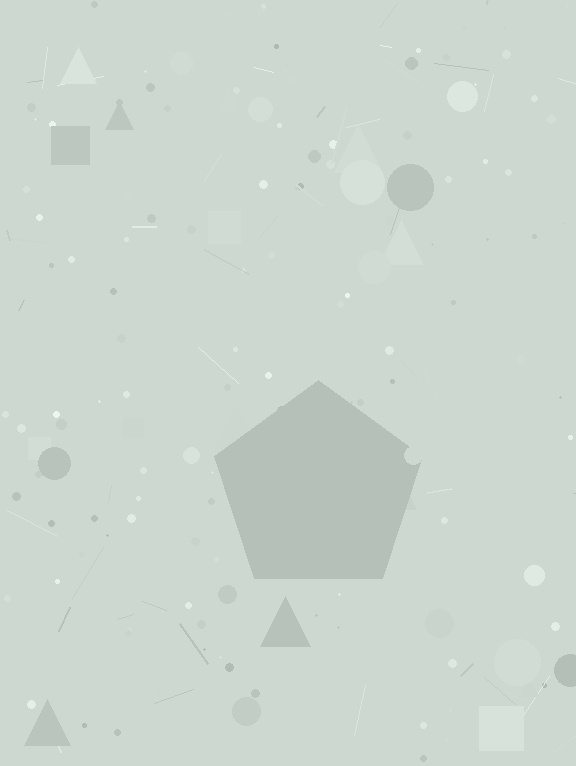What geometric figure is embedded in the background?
A pentagon is embedded in the background.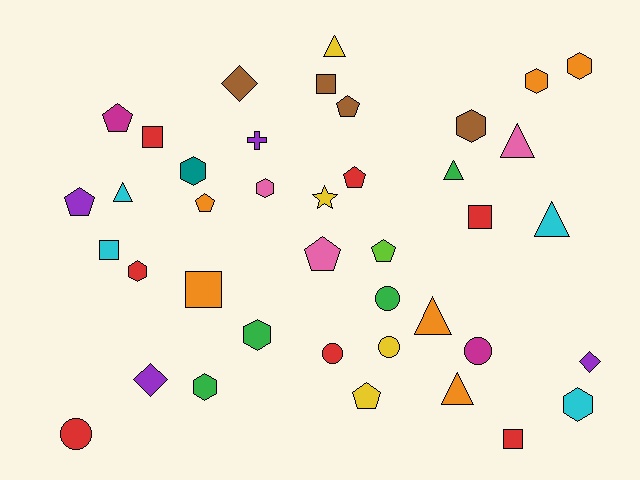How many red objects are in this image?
There are 7 red objects.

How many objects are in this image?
There are 40 objects.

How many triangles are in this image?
There are 7 triangles.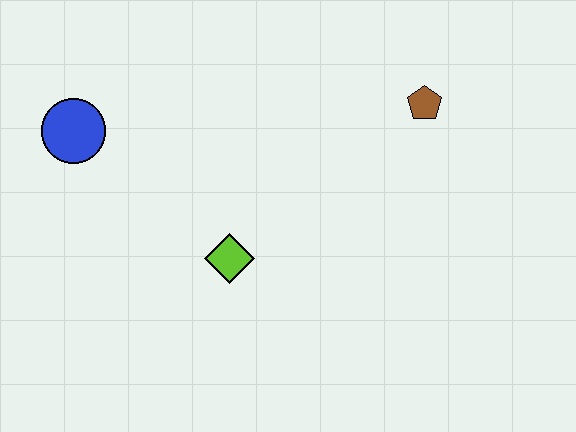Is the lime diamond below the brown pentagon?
Yes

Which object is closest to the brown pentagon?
The lime diamond is closest to the brown pentagon.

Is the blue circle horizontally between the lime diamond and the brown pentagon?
No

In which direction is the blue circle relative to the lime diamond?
The blue circle is to the left of the lime diamond.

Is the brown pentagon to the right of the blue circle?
Yes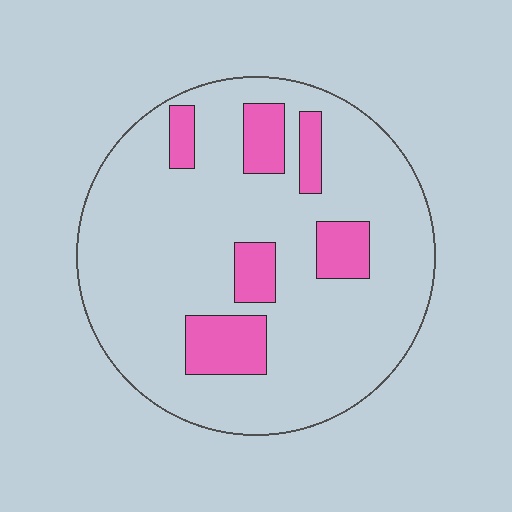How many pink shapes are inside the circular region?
6.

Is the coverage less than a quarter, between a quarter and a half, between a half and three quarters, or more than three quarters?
Less than a quarter.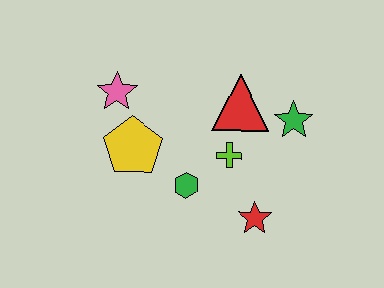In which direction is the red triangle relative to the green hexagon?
The red triangle is above the green hexagon.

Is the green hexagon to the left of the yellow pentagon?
No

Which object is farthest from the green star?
The pink star is farthest from the green star.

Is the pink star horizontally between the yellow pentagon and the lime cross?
No